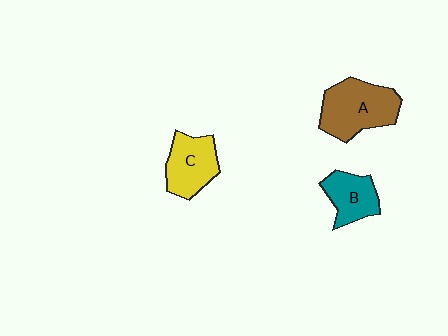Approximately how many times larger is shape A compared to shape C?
Approximately 1.3 times.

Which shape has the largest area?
Shape A (brown).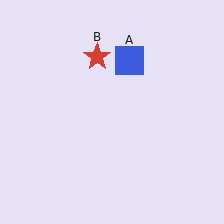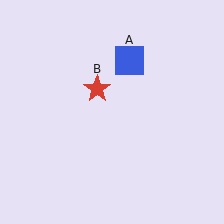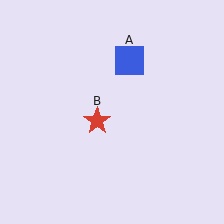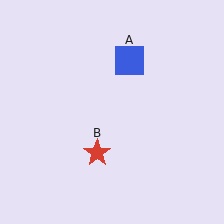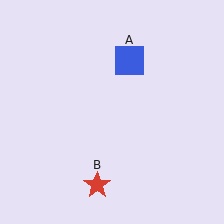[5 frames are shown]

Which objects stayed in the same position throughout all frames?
Blue square (object A) remained stationary.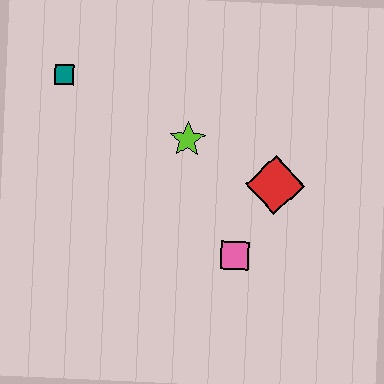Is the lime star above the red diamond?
Yes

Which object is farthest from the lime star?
The teal square is farthest from the lime star.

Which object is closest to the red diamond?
The pink square is closest to the red diamond.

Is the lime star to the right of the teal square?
Yes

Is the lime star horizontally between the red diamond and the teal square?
Yes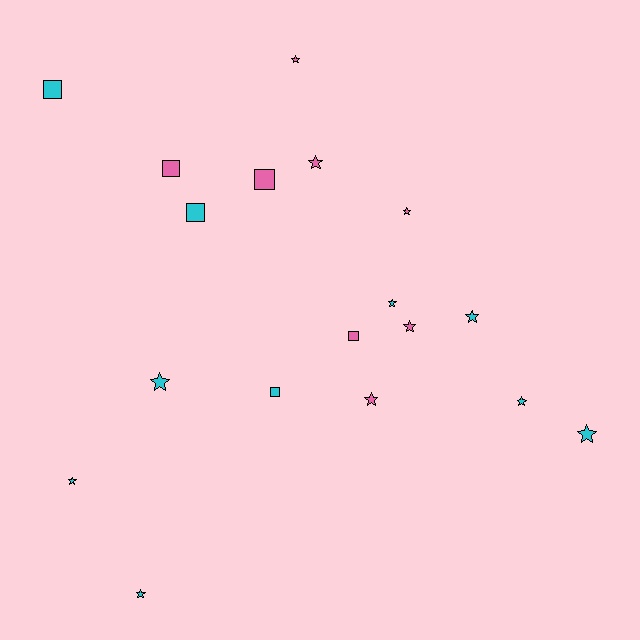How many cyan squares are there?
There are 3 cyan squares.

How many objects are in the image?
There are 18 objects.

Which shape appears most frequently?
Star, with 12 objects.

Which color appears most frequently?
Cyan, with 10 objects.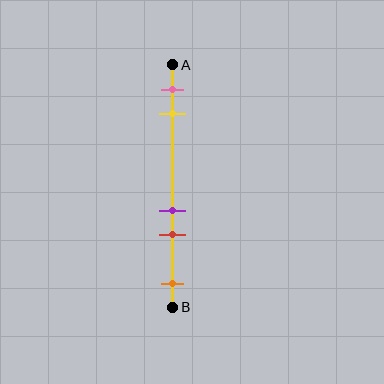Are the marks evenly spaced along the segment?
No, the marks are not evenly spaced.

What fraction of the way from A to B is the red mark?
The red mark is approximately 70% (0.7) of the way from A to B.